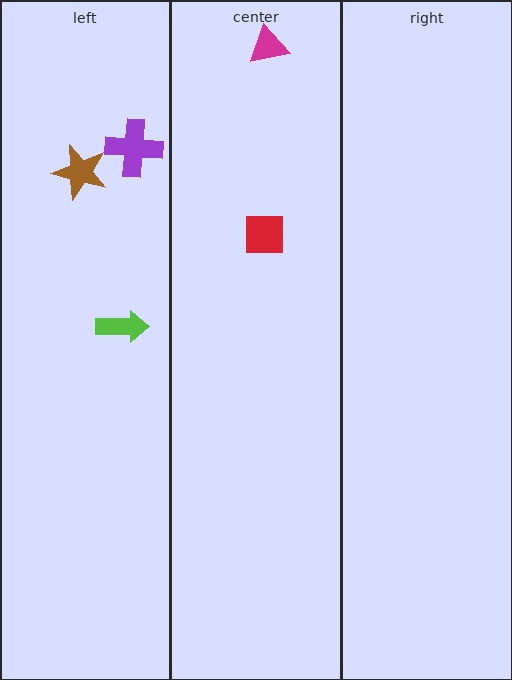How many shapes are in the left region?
3.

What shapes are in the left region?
The purple cross, the brown star, the lime arrow.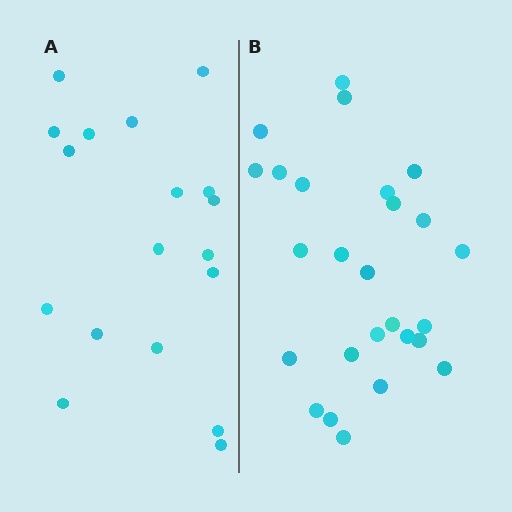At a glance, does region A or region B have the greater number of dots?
Region B (the right region) has more dots.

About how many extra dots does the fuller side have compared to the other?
Region B has roughly 8 or so more dots than region A.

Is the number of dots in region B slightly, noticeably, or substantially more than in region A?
Region B has noticeably more, but not dramatically so. The ratio is roughly 1.4 to 1.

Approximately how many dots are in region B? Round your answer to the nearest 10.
About 30 dots. (The exact count is 26, which rounds to 30.)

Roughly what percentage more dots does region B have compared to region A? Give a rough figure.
About 45% more.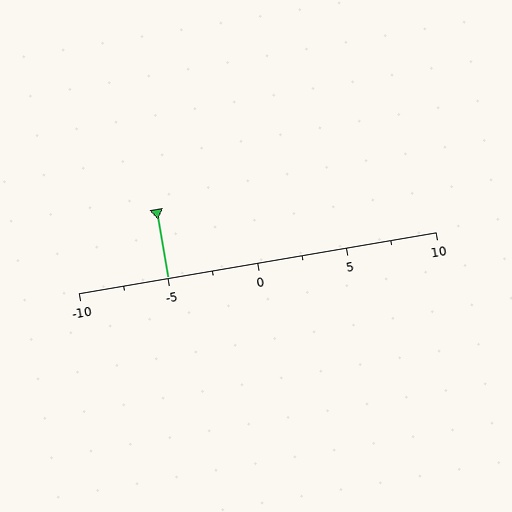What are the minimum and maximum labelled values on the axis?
The axis runs from -10 to 10.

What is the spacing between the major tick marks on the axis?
The major ticks are spaced 5 apart.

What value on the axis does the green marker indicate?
The marker indicates approximately -5.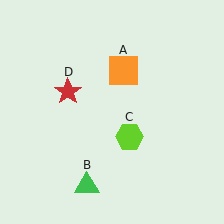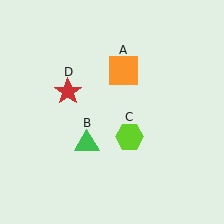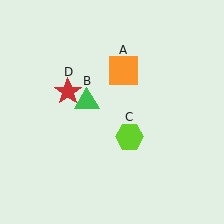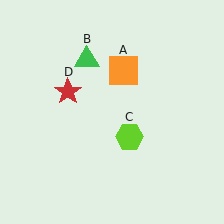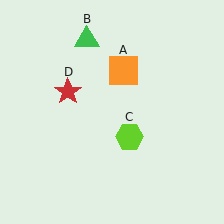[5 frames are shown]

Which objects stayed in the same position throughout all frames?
Orange square (object A) and lime hexagon (object C) and red star (object D) remained stationary.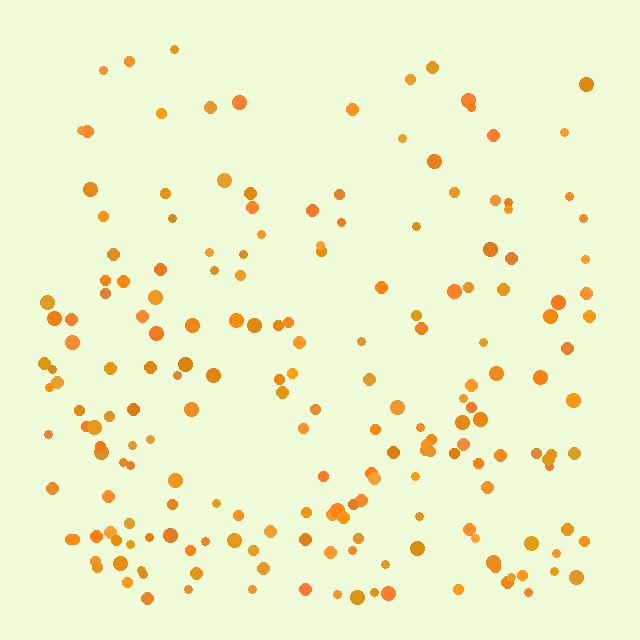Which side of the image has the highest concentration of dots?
The bottom.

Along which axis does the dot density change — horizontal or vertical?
Vertical.